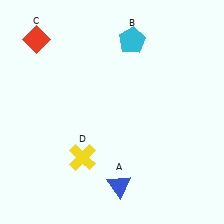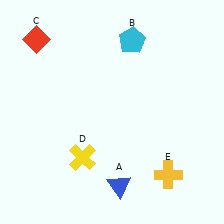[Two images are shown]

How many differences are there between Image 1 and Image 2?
There is 1 difference between the two images.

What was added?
A yellow cross (E) was added in Image 2.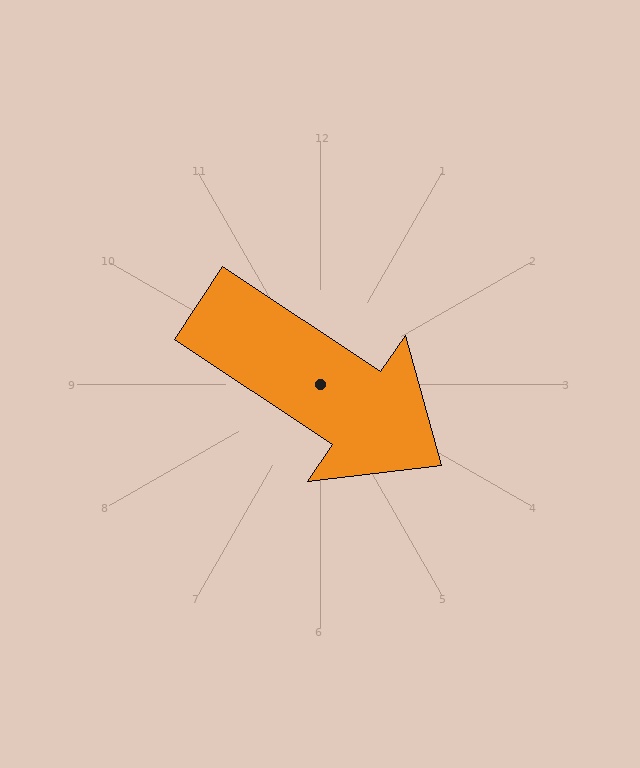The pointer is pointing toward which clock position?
Roughly 4 o'clock.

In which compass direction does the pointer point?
Southeast.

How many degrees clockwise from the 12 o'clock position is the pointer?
Approximately 124 degrees.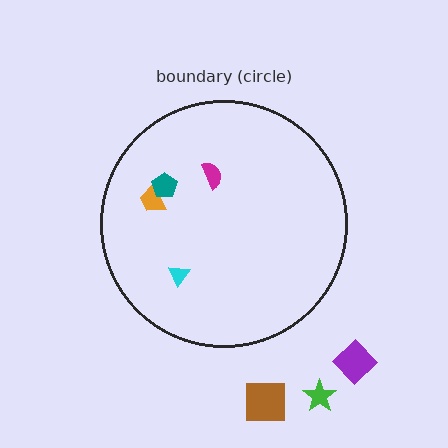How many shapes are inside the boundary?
4 inside, 3 outside.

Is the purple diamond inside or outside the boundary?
Outside.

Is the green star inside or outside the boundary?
Outside.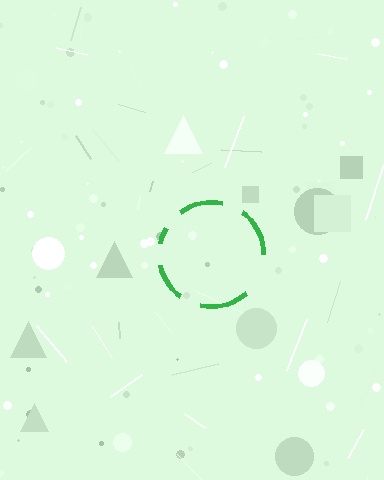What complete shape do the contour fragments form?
The contour fragments form a circle.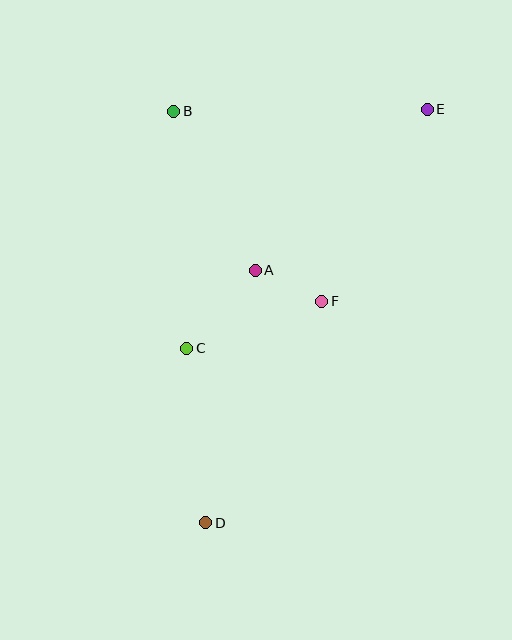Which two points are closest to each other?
Points A and F are closest to each other.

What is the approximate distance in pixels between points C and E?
The distance between C and E is approximately 339 pixels.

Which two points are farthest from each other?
Points D and E are farthest from each other.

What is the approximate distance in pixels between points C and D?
The distance between C and D is approximately 175 pixels.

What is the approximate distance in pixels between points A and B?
The distance between A and B is approximately 179 pixels.